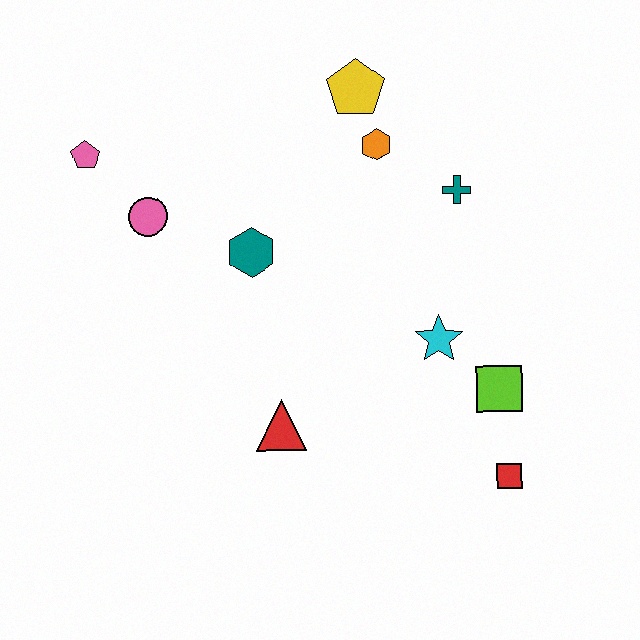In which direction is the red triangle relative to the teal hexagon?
The red triangle is below the teal hexagon.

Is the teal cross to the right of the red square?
No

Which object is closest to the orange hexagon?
The yellow pentagon is closest to the orange hexagon.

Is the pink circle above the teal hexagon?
Yes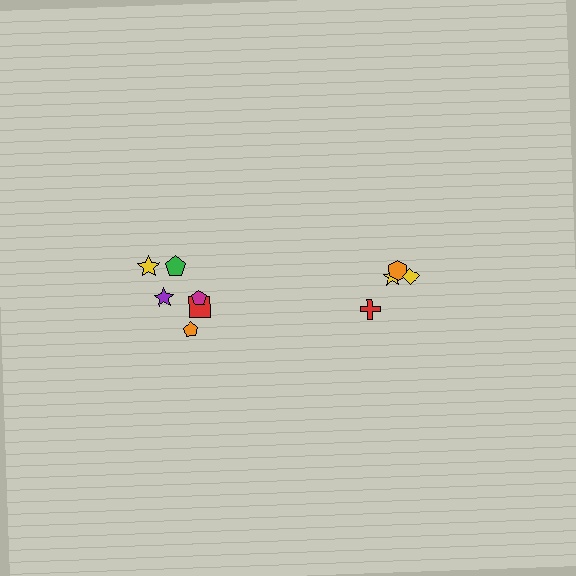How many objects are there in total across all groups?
There are 10 objects.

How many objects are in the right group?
There are 4 objects.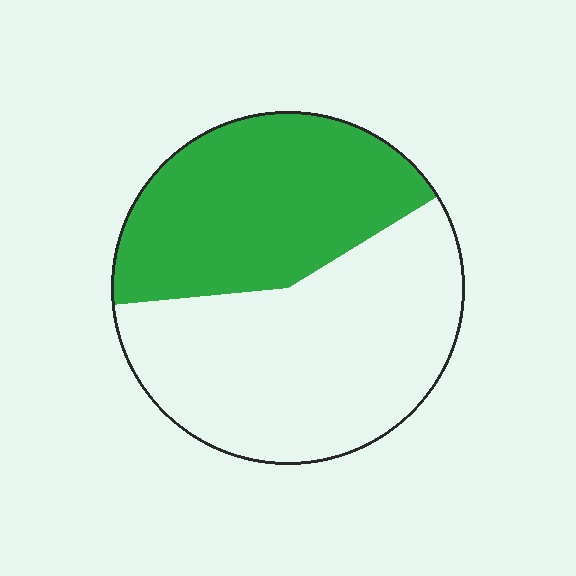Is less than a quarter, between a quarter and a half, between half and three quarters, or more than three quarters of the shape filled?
Between a quarter and a half.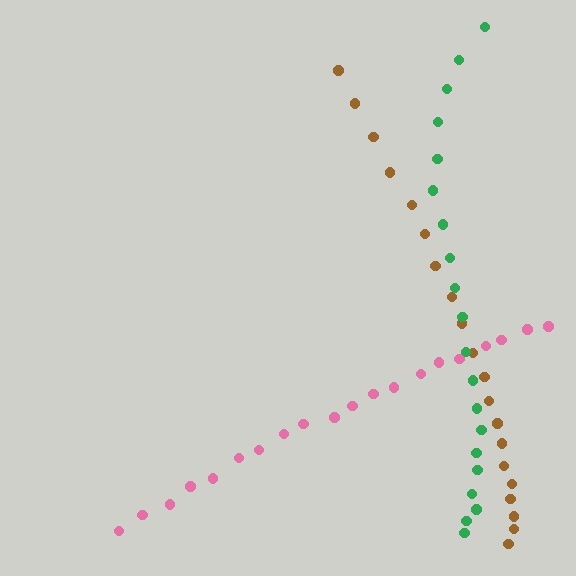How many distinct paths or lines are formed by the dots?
There are 3 distinct paths.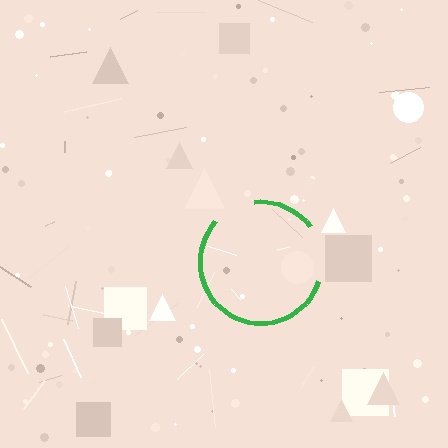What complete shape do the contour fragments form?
The contour fragments form a circle.